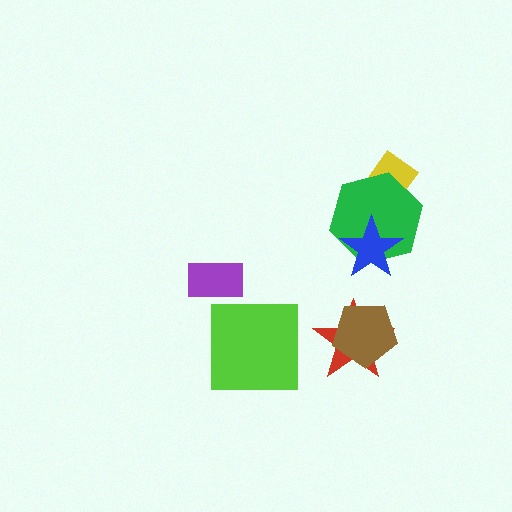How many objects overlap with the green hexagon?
2 objects overlap with the green hexagon.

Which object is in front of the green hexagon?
The blue star is in front of the green hexagon.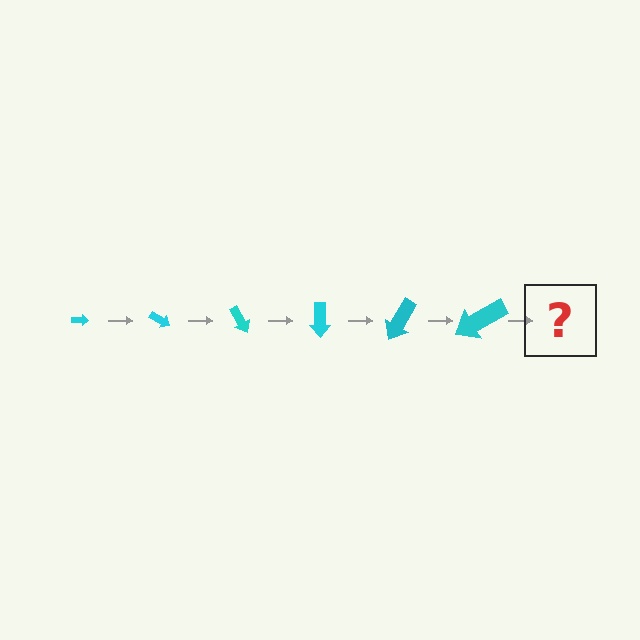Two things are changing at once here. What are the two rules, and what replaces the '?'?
The two rules are that the arrow grows larger each step and it rotates 30 degrees each step. The '?' should be an arrow, larger than the previous one and rotated 180 degrees from the start.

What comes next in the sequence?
The next element should be an arrow, larger than the previous one and rotated 180 degrees from the start.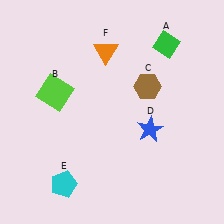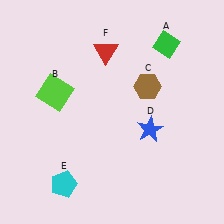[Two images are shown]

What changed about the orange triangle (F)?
In Image 1, F is orange. In Image 2, it changed to red.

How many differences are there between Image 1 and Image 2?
There is 1 difference between the two images.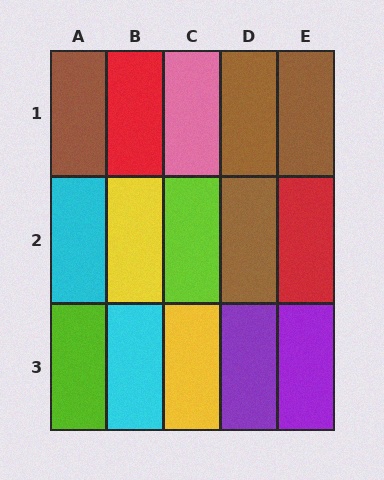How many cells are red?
2 cells are red.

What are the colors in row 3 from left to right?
Lime, cyan, yellow, purple, purple.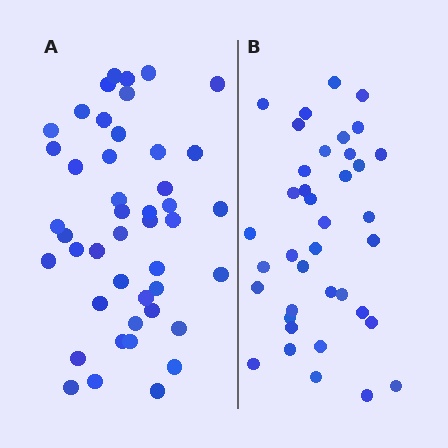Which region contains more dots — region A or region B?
Region A (the left region) has more dots.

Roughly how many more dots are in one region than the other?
Region A has roughly 8 or so more dots than region B.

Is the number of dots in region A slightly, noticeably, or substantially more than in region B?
Region A has only slightly more — the two regions are fairly close. The ratio is roughly 1.2 to 1.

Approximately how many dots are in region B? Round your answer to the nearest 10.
About 40 dots. (The exact count is 38, which rounds to 40.)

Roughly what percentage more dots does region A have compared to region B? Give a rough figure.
About 20% more.